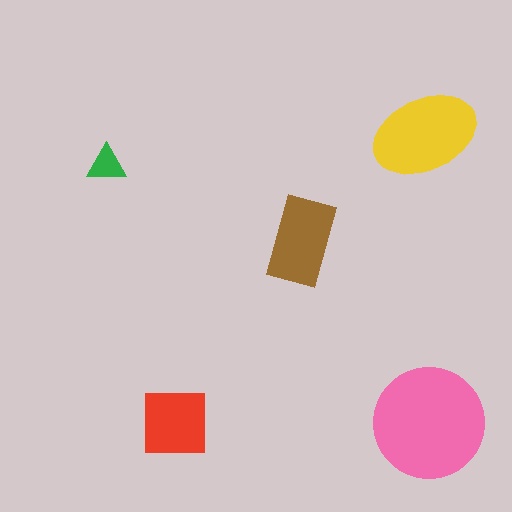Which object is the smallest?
The green triangle.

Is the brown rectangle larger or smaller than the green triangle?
Larger.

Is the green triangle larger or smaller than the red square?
Smaller.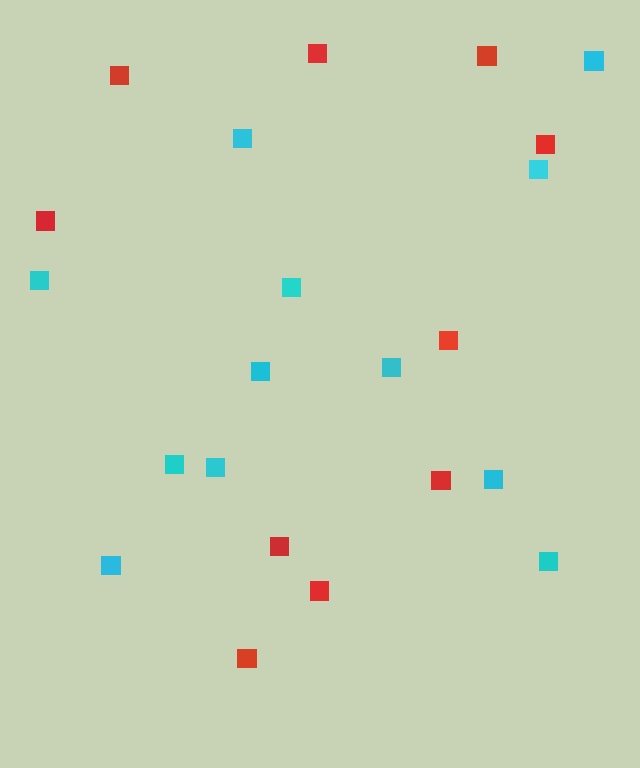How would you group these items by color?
There are 2 groups: one group of cyan squares (12) and one group of red squares (10).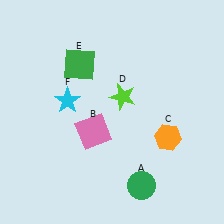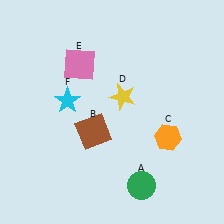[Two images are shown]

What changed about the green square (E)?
In Image 1, E is green. In Image 2, it changed to pink.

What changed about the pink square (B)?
In Image 1, B is pink. In Image 2, it changed to brown.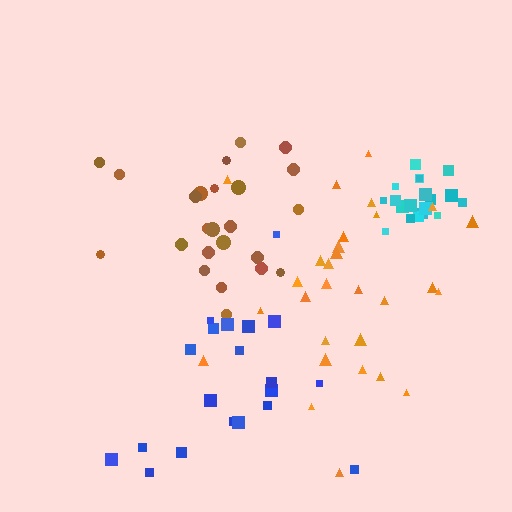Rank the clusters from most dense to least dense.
cyan, orange, brown, blue.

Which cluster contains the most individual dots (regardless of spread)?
Orange (29).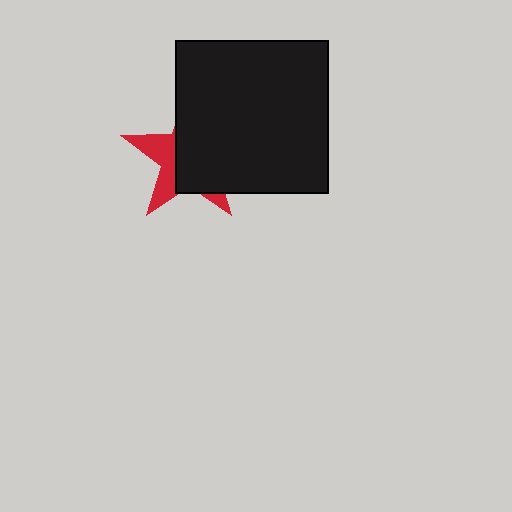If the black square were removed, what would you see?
You would see the complete red star.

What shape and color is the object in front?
The object in front is a black square.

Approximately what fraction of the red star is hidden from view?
Roughly 64% of the red star is hidden behind the black square.